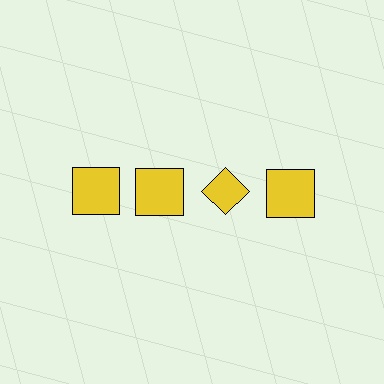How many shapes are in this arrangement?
There are 4 shapes arranged in a grid pattern.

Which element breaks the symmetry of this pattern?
The yellow diamond in the top row, center column breaks the symmetry. All other shapes are yellow squares.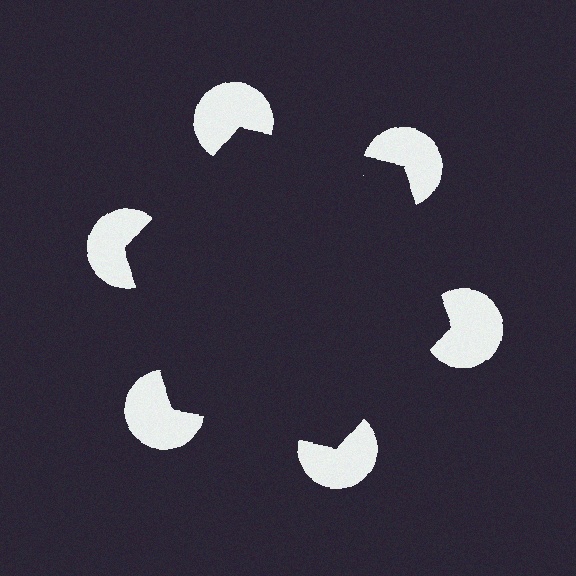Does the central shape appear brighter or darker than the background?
It typically appears slightly darker than the background, even though no actual brightness change is drawn.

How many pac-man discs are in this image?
There are 6 — one at each vertex of the illusory hexagon.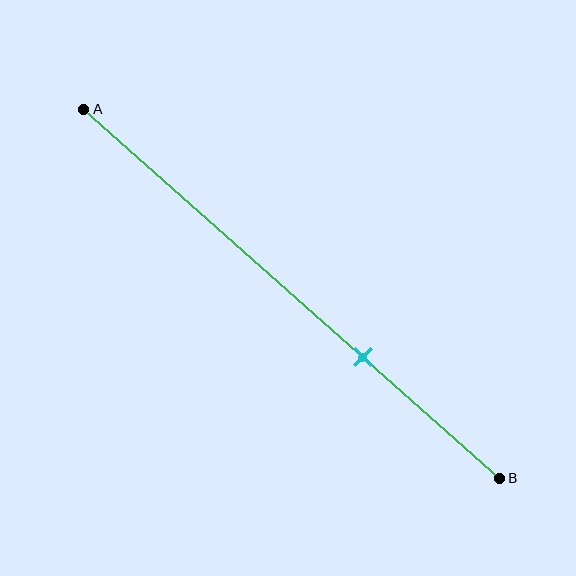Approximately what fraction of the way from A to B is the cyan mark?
The cyan mark is approximately 65% of the way from A to B.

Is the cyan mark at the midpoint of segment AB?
No, the mark is at about 65% from A, not at the 50% midpoint.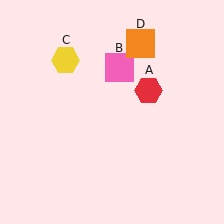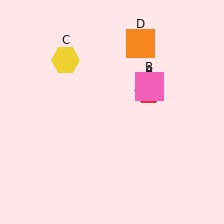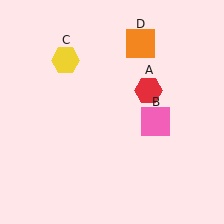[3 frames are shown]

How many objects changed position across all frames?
1 object changed position: pink square (object B).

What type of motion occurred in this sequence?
The pink square (object B) rotated clockwise around the center of the scene.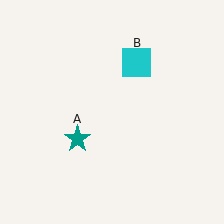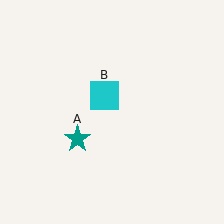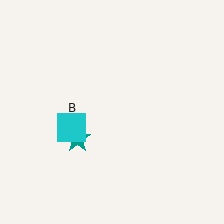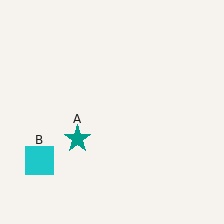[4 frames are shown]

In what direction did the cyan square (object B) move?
The cyan square (object B) moved down and to the left.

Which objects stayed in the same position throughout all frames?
Teal star (object A) remained stationary.